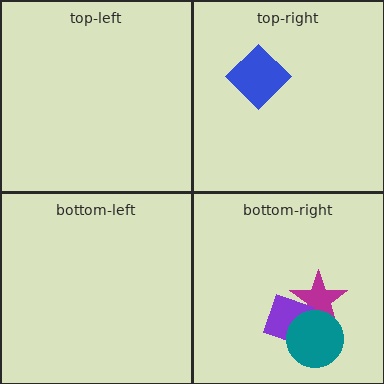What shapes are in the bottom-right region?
The magenta star, the purple square, the teal circle.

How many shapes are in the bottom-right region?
3.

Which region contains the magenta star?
The bottom-right region.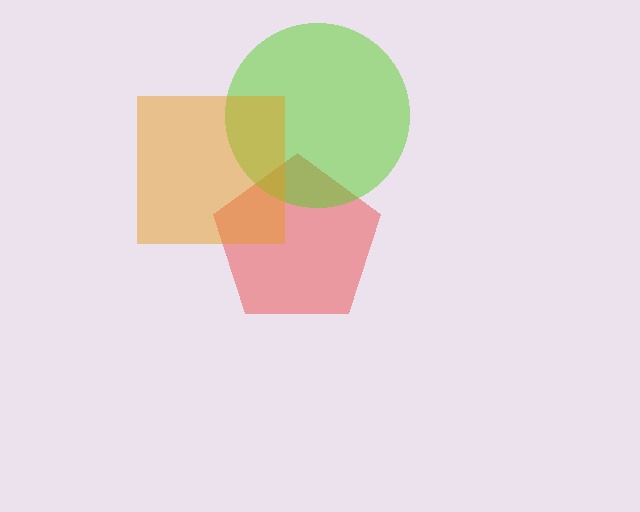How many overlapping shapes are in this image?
There are 3 overlapping shapes in the image.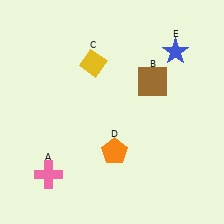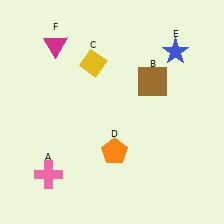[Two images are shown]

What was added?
A magenta triangle (F) was added in Image 2.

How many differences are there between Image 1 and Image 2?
There is 1 difference between the two images.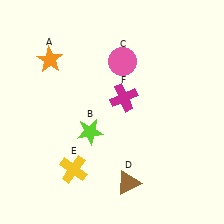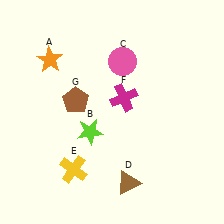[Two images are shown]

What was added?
A brown pentagon (G) was added in Image 2.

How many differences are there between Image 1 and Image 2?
There is 1 difference between the two images.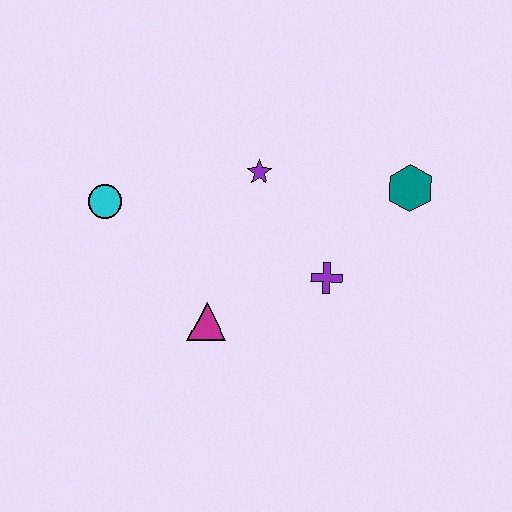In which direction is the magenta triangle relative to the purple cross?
The magenta triangle is to the left of the purple cross.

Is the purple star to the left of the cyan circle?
No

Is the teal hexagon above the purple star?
No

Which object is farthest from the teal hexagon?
The cyan circle is farthest from the teal hexagon.